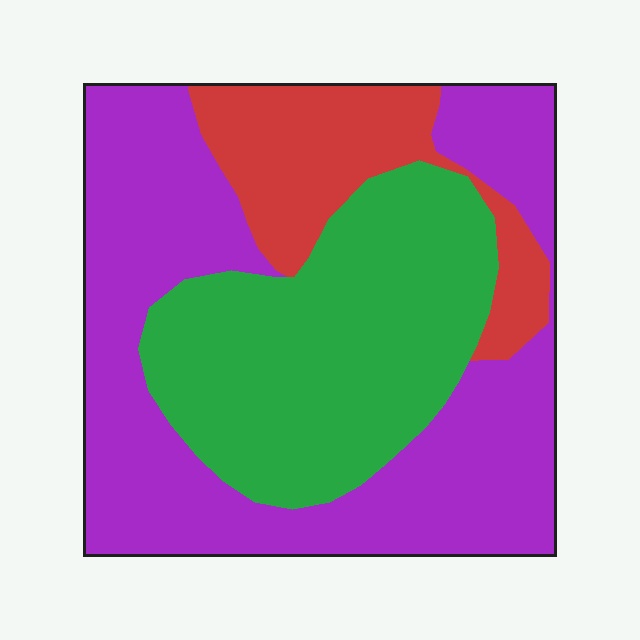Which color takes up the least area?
Red, at roughly 15%.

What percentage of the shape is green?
Green covers 35% of the shape.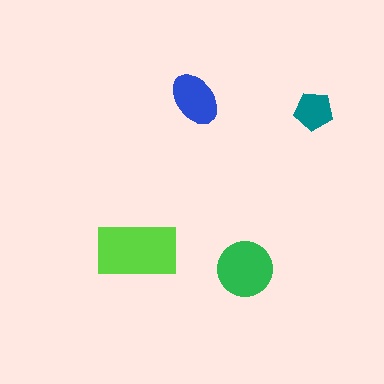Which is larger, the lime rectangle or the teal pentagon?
The lime rectangle.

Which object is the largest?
The lime rectangle.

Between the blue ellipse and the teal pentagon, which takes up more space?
The blue ellipse.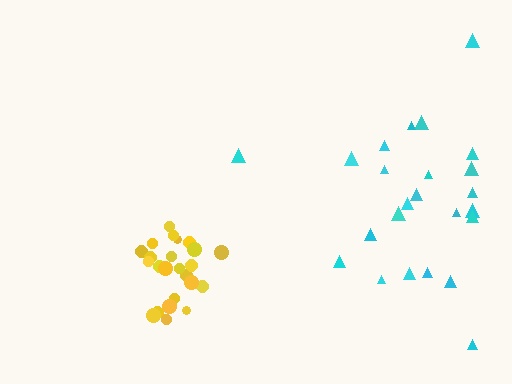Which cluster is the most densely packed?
Yellow.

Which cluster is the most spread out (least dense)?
Cyan.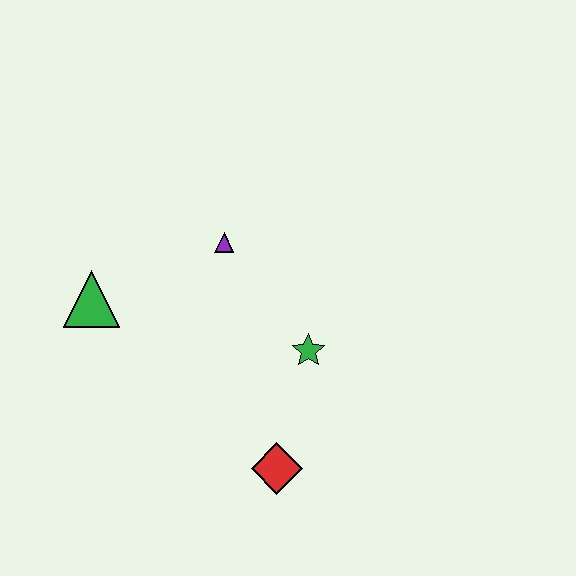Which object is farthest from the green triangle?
The red diamond is farthest from the green triangle.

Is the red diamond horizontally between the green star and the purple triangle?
Yes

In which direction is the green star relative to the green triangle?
The green star is to the right of the green triangle.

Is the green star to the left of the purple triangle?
No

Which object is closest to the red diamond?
The green star is closest to the red diamond.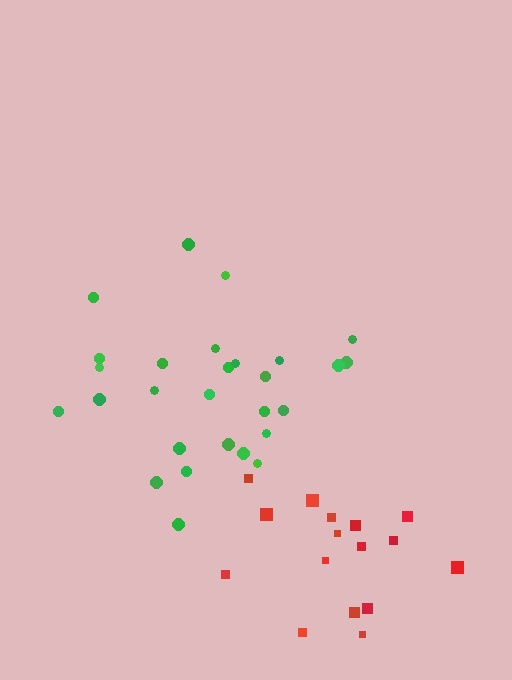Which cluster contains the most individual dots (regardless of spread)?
Green (28).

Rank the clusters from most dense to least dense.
green, red.